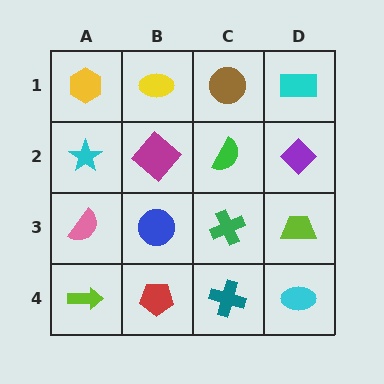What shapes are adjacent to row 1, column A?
A cyan star (row 2, column A), a yellow ellipse (row 1, column B).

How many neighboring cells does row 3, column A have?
3.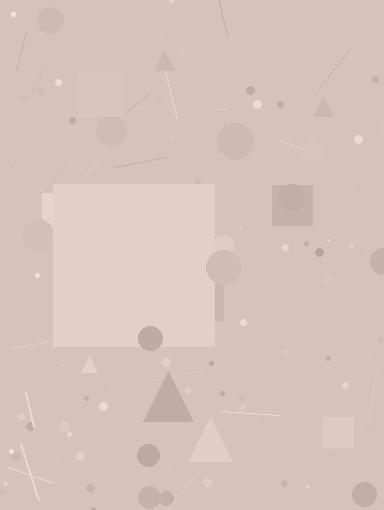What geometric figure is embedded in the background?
A square is embedded in the background.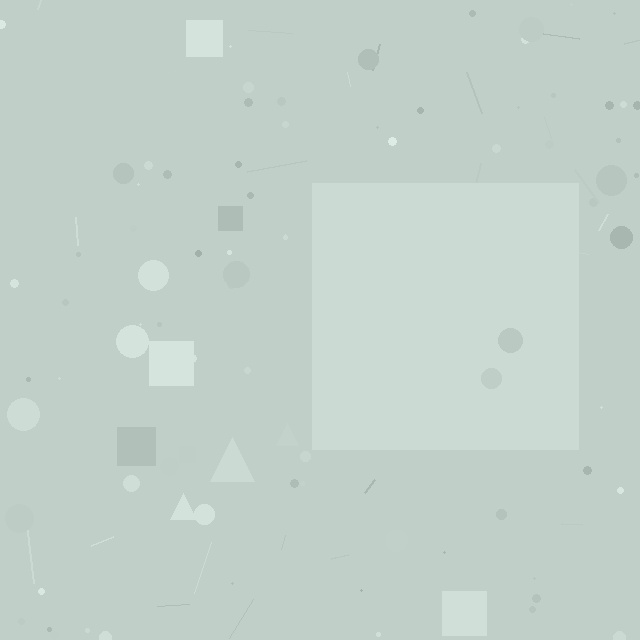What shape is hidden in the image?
A square is hidden in the image.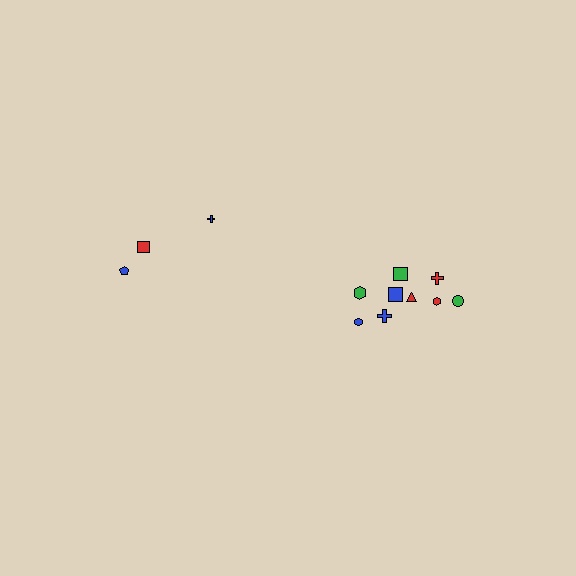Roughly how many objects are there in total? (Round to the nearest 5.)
Roughly 15 objects in total.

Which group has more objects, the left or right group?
The right group.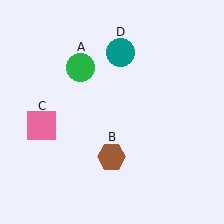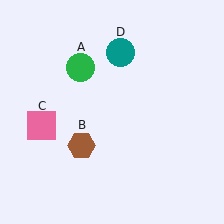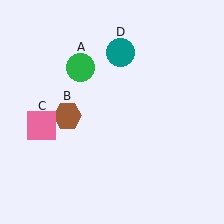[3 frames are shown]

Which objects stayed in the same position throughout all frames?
Green circle (object A) and pink square (object C) and teal circle (object D) remained stationary.